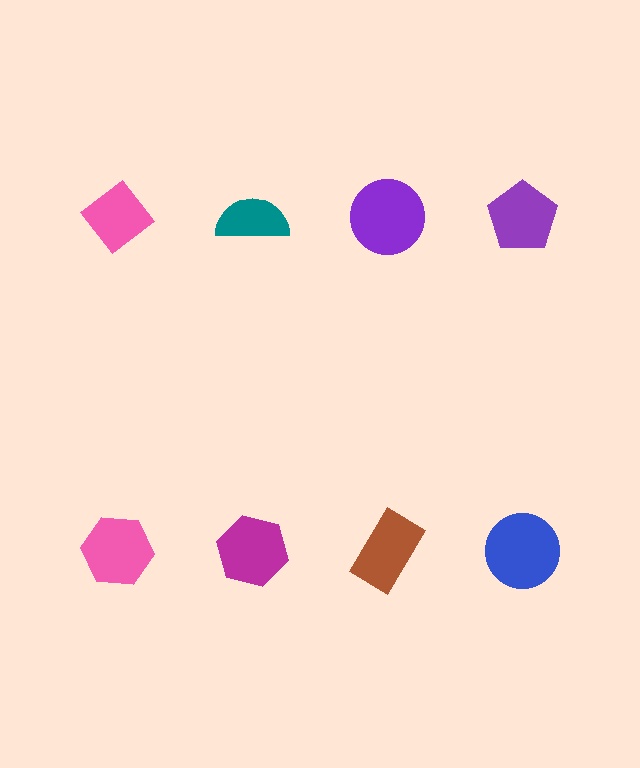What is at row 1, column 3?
A purple circle.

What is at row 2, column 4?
A blue circle.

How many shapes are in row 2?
4 shapes.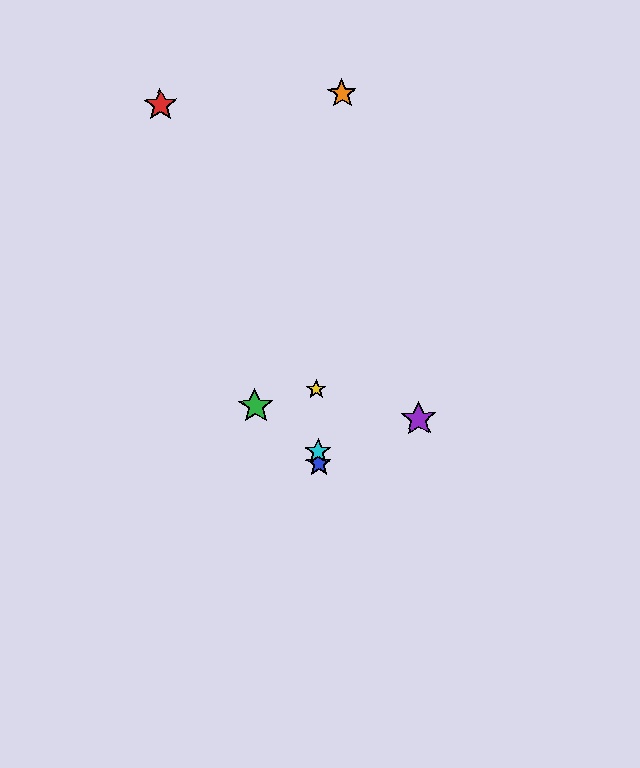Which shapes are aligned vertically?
The blue star, the yellow star, the cyan star are aligned vertically.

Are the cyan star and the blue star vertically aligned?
Yes, both are at x≈318.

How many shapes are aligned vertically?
3 shapes (the blue star, the yellow star, the cyan star) are aligned vertically.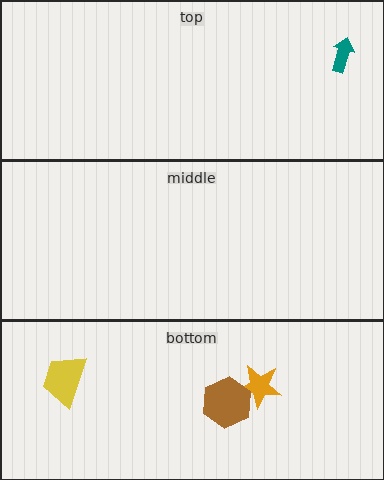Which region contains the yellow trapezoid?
The bottom region.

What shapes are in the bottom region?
The yellow trapezoid, the orange star, the brown hexagon.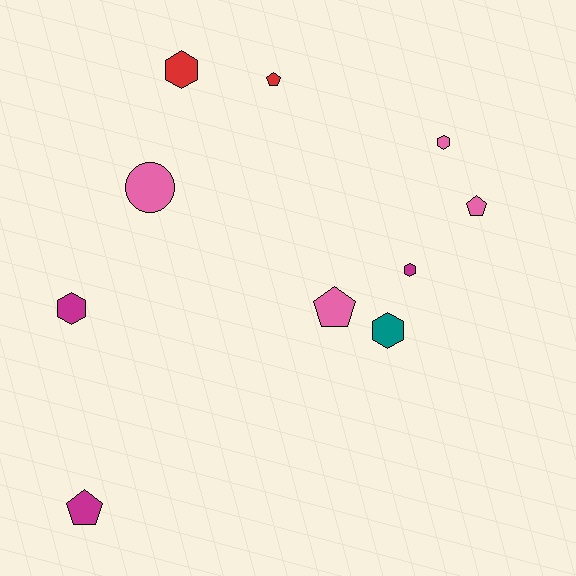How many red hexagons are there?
There is 1 red hexagon.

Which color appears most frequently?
Pink, with 4 objects.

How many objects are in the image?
There are 10 objects.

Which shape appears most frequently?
Hexagon, with 5 objects.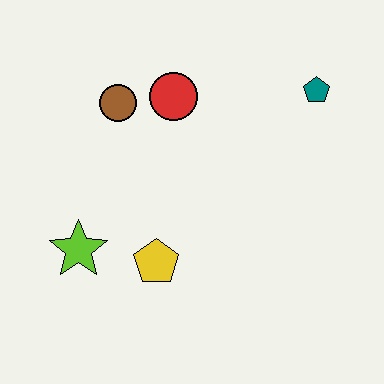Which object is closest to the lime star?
The yellow pentagon is closest to the lime star.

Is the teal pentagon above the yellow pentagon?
Yes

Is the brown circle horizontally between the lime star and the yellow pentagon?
Yes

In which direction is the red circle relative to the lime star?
The red circle is above the lime star.